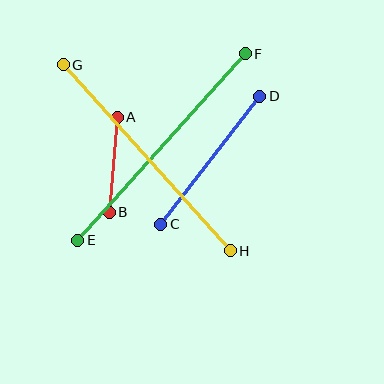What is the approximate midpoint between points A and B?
The midpoint is at approximately (113, 165) pixels.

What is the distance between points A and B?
The distance is approximately 95 pixels.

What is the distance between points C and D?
The distance is approximately 162 pixels.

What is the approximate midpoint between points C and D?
The midpoint is at approximately (210, 160) pixels.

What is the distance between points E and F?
The distance is approximately 251 pixels.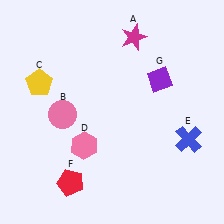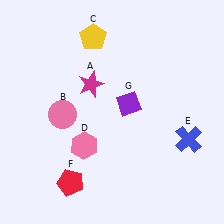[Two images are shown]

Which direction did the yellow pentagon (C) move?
The yellow pentagon (C) moved right.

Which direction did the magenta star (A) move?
The magenta star (A) moved down.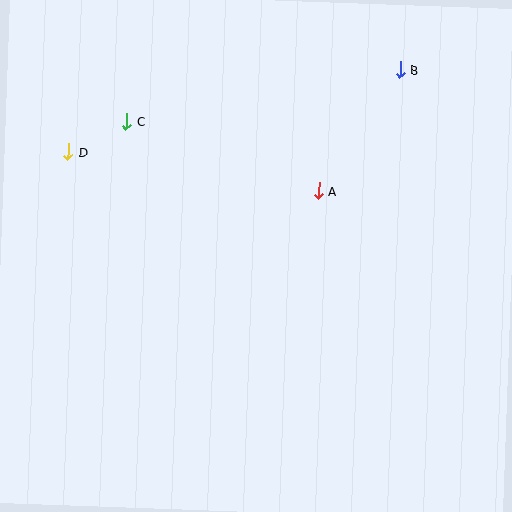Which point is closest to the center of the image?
Point A at (319, 191) is closest to the center.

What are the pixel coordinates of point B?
Point B is at (400, 70).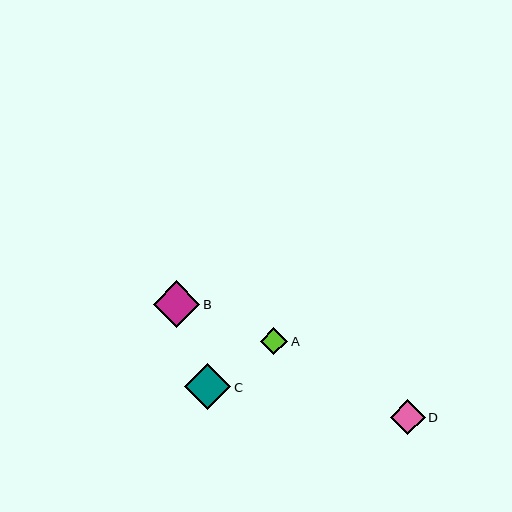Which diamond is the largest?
Diamond B is the largest with a size of approximately 47 pixels.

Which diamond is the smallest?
Diamond A is the smallest with a size of approximately 28 pixels.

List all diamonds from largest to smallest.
From largest to smallest: B, C, D, A.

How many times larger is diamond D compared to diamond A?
Diamond D is approximately 1.3 times the size of diamond A.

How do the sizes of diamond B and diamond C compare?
Diamond B and diamond C are approximately the same size.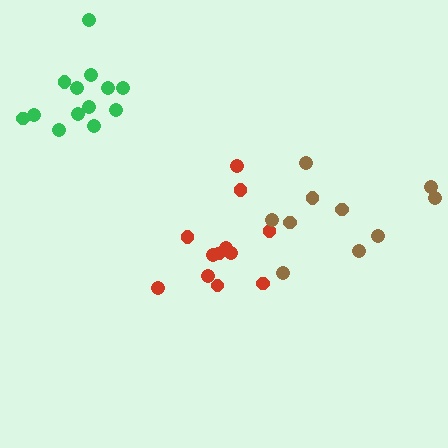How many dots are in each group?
Group 1: 12 dots, Group 2: 13 dots, Group 3: 10 dots (35 total).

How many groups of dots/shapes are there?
There are 3 groups.